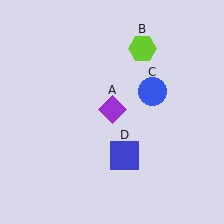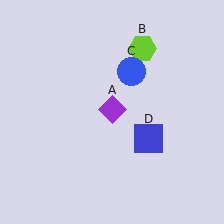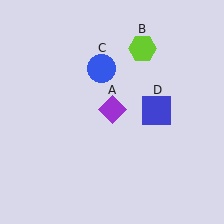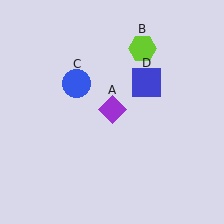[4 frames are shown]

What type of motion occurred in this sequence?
The blue circle (object C), blue square (object D) rotated counterclockwise around the center of the scene.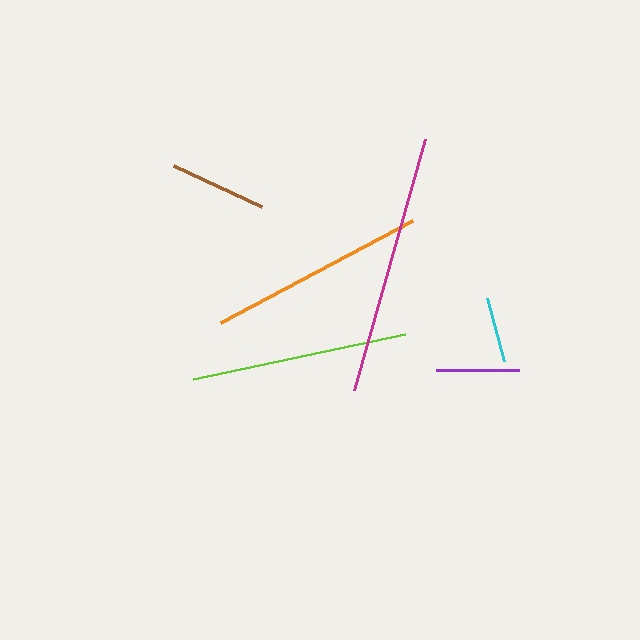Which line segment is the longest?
The magenta line is the longest at approximately 261 pixels.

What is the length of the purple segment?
The purple segment is approximately 83 pixels long.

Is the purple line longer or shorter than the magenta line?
The magenta line is longer than the purple line.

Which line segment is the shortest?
The cyan line is the shortest at approximately 65 pixels.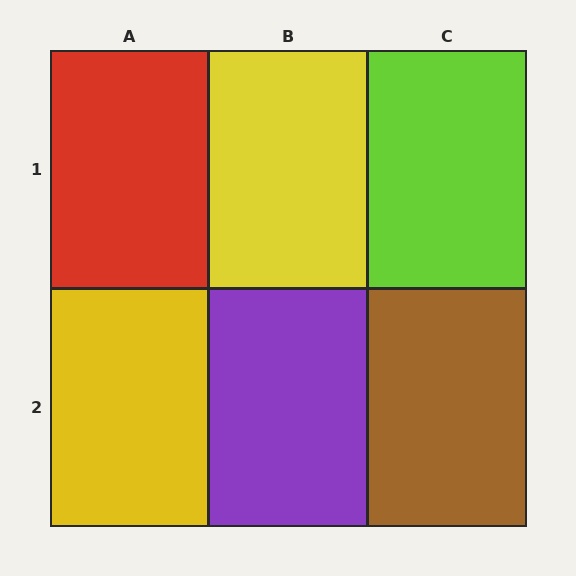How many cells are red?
1 cell is red.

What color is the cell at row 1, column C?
Lime.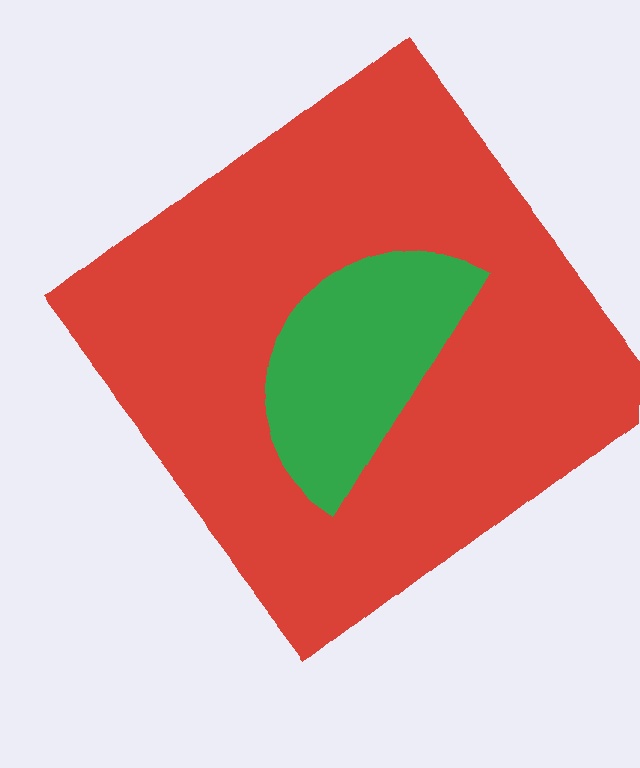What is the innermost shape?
The green semicircle.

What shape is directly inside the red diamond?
The green semicircle.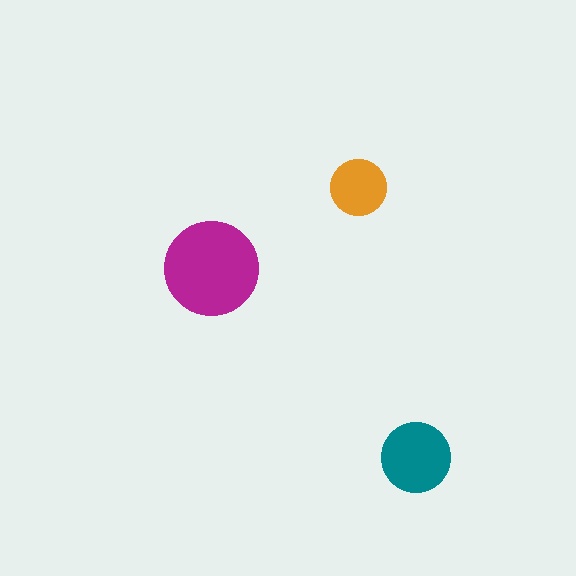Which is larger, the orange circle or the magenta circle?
The magenta one.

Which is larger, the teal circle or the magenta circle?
The magenta one.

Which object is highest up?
The orange circle is topmost.